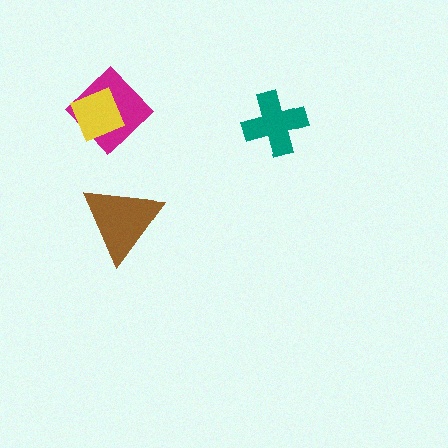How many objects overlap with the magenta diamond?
1 object overlaps with the magenta diamond.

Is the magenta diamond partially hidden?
Yes, it is partially covered by another shape.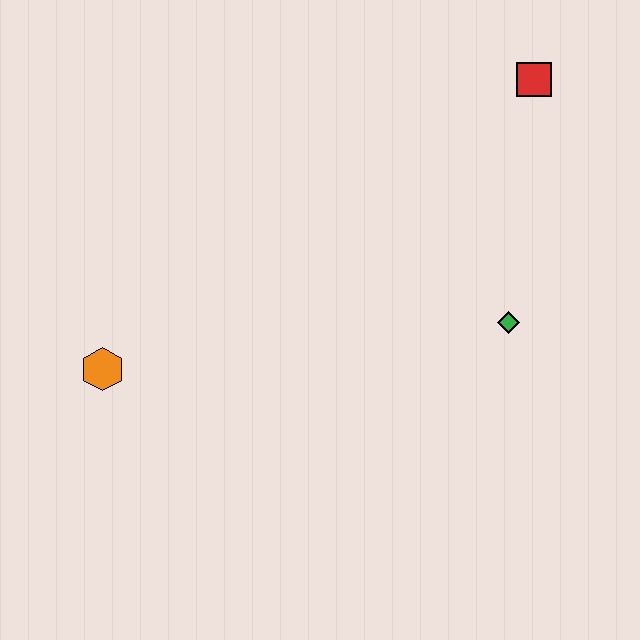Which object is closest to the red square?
The green diamond is closest to the red square.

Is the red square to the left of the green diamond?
No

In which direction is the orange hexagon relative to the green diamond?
The orange hexagon is to the left of the green diamond.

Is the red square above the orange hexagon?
Yes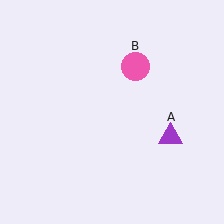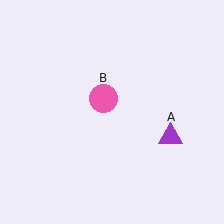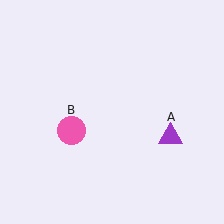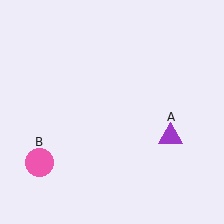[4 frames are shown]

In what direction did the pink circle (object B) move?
The pink circle (object B) moved down and to the left.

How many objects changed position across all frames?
1 object changed position: pink circle (object B).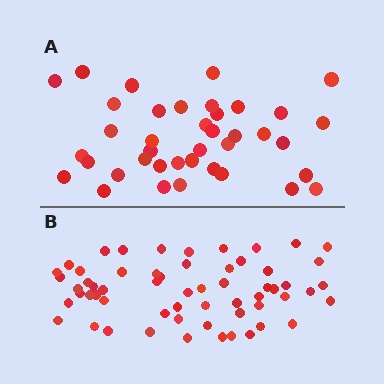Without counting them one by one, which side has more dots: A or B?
Region B (the bottom region) has more dots.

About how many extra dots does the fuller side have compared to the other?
Region B has approximately 20 more dots than region A.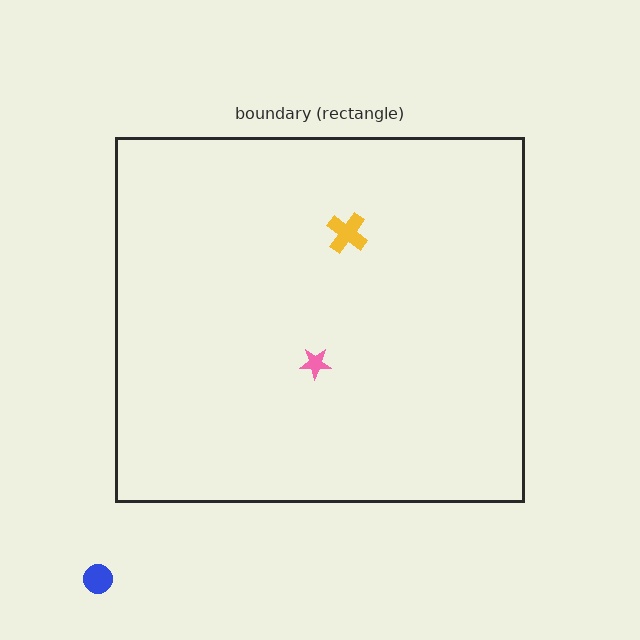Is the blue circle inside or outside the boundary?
Outside.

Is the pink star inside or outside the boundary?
Inside.